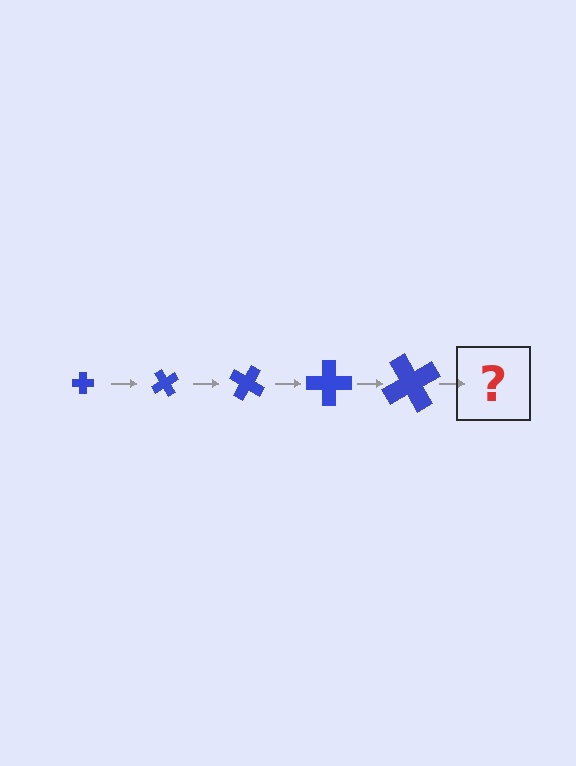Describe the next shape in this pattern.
It should be a cross, larger than the previous one and rotated 300 degrees from the start.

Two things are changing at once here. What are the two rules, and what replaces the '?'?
The two rules are that the cross grows larger each step and it rotates 60 degrees each step. The '?' should be a cross, larger than the previous one and rotated 300 degrees from the start.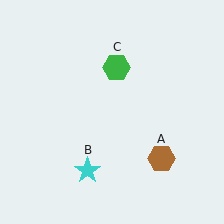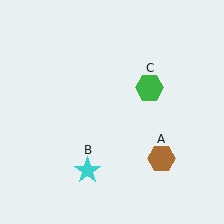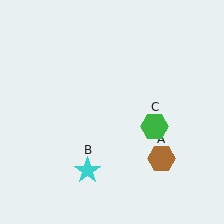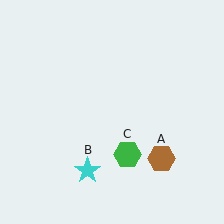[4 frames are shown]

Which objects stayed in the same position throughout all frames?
Brown hexagon (object A) and cyan star (object B) remained stationary.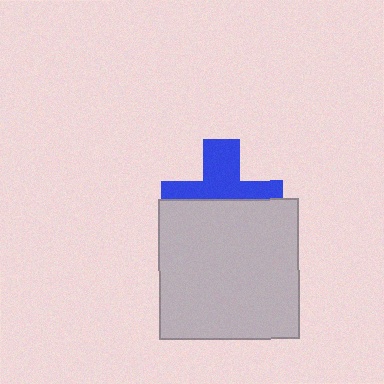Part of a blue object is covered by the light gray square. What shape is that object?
It is a cross.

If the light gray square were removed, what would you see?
You would see the complete blue cross.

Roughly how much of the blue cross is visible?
About half of it is visible (roughly 48%).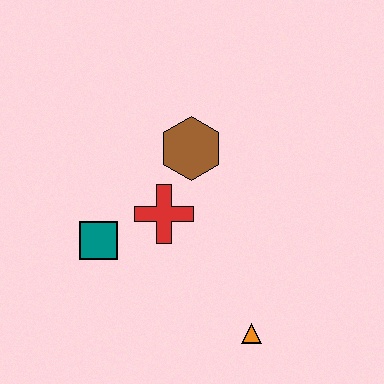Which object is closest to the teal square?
The red cross is closest to the teal square.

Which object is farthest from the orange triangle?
The brown hexagon is farthest from the orange triangle.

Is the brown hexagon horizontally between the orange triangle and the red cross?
Yes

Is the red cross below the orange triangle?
No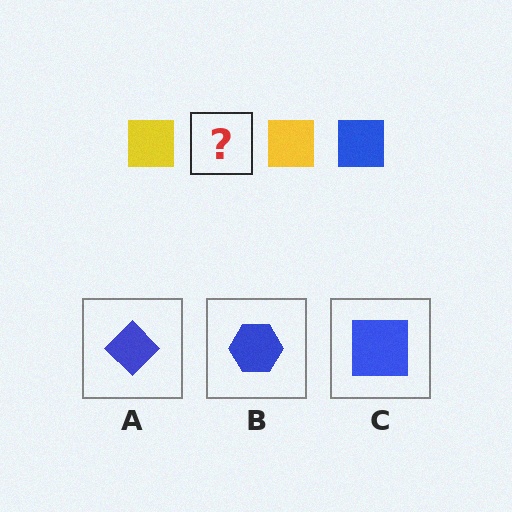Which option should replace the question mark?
Option C.